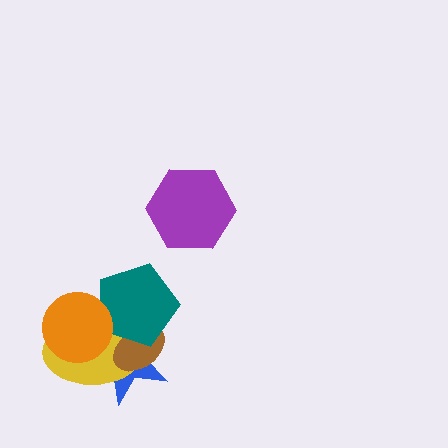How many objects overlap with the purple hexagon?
0 objects overlap with the purple hexagon.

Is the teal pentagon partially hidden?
Yes, it is partially covered by another shape.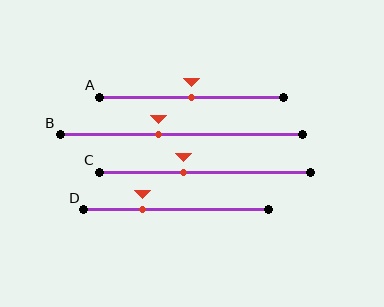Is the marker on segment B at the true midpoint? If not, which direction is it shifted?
No, the marker on segment B is shifted to the left by about 9% of the segment length.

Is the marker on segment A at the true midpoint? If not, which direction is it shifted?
Yes, the marker on segment A is at the true midpoint.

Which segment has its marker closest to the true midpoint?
Segment A has its marker closest to the true midpoint.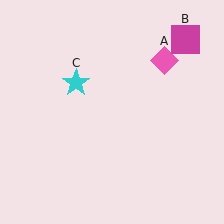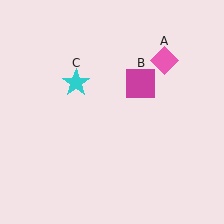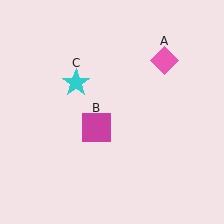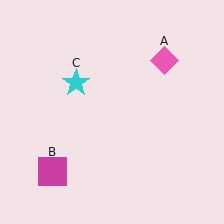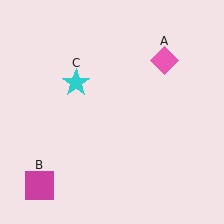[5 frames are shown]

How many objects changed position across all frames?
1 object changed position: magenta square (object B).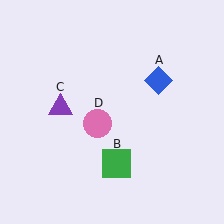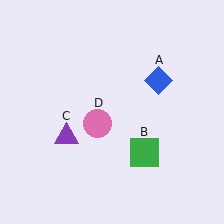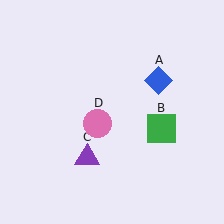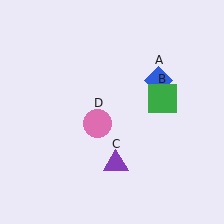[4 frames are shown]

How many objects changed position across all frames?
2 objects changed position: green square (object B), purple triangle (object C).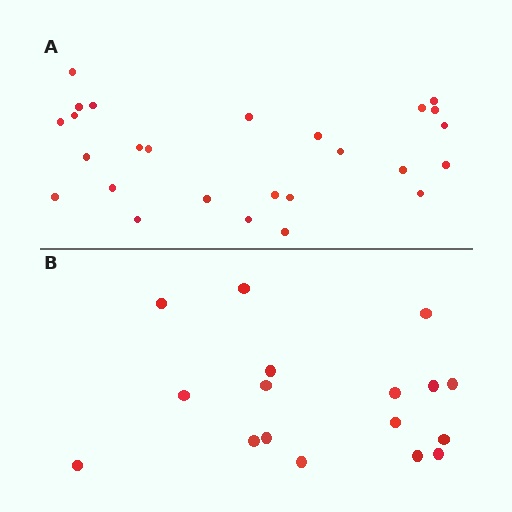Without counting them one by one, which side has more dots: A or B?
Region A (the top region) has more dots.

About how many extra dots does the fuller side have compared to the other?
Region A has roughly 8 or so more dots than region B.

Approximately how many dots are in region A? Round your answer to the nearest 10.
About 30 dots. (The exact count is 26, which rounds to 30.)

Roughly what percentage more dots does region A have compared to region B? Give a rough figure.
About 55% more.